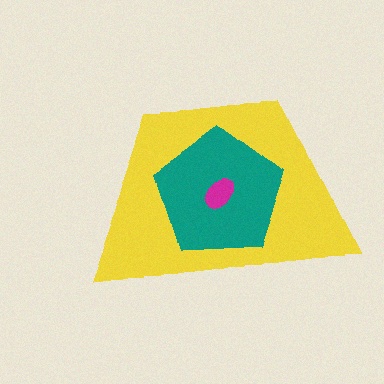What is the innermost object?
The magenta ellipse.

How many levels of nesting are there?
3.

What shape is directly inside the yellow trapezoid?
The teal pentagon.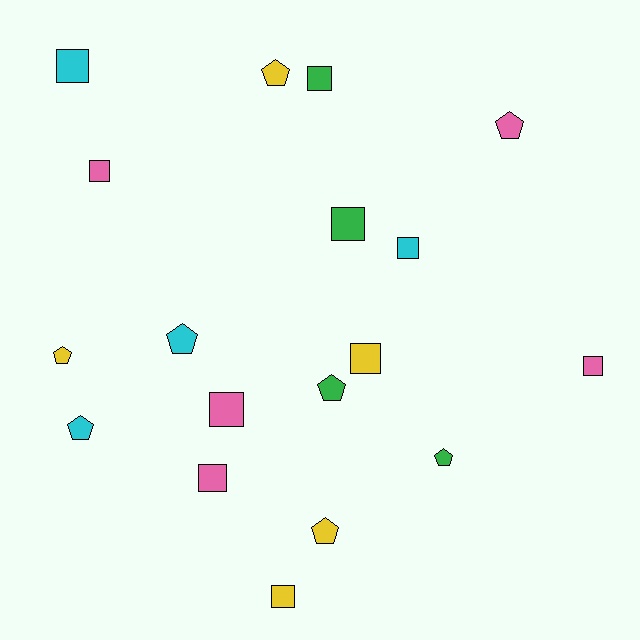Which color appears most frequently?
Yellow, with 5 objects.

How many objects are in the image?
There are 18 objects.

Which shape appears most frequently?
Square, with 10 objects.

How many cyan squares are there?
There are 2 cyan squares.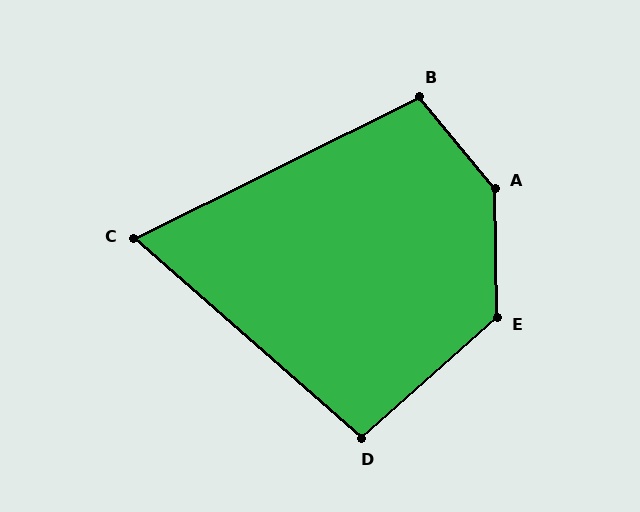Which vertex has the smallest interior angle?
C, at approximately 68 degrees.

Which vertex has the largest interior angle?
A, at approximately 141 degrees.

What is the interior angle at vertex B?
Approximately 103 degrees (obtuse).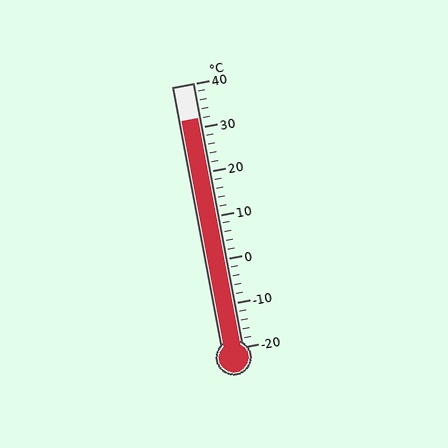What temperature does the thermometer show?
The thermometer shows approximately 32°C.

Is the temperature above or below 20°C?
The temperature is above 20°C.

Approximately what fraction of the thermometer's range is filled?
The thermometer is filled to approximately 85% of its range.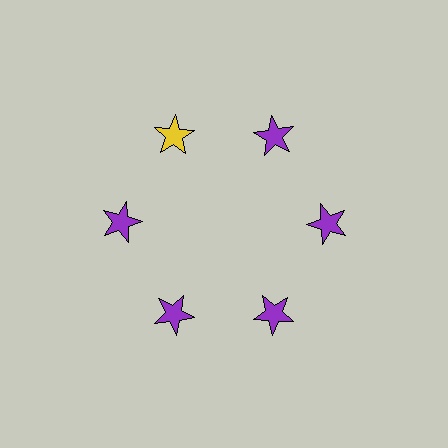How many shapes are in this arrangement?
There are 6 shapes arranged in a ring pattern.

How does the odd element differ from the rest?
It has a different color: yellow instead of purple.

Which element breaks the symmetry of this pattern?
The yellow star at roughly the 11 o'clock position breaks the symmetry. All other shapes are purple stars.